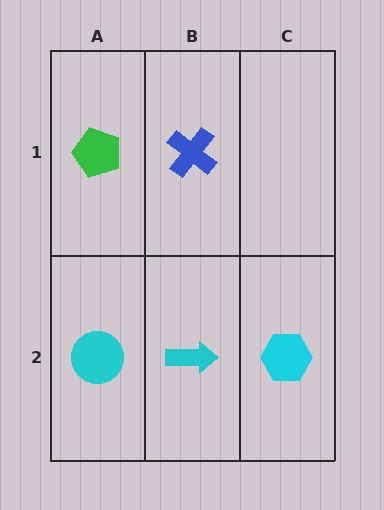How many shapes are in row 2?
3 shapes.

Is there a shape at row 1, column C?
No, that cell is empty.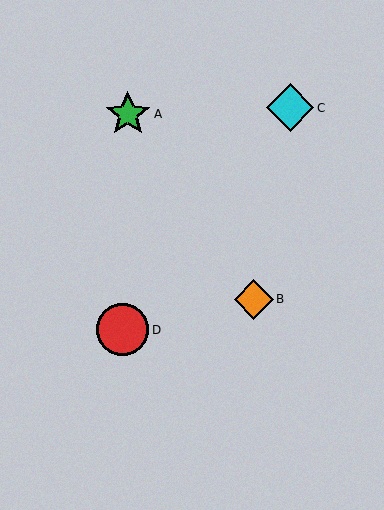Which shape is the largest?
The red circle (labeled D) is the largest.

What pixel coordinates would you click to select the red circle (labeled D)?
Click at (123, 330) to select the red circle D.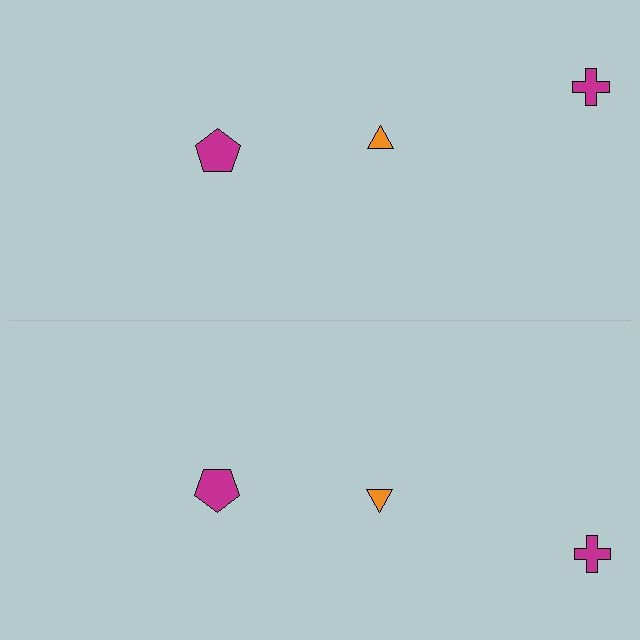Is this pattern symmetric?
Yes, this pattern has bilateral (reflection) symmetry.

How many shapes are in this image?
There are 6 shapes in this image.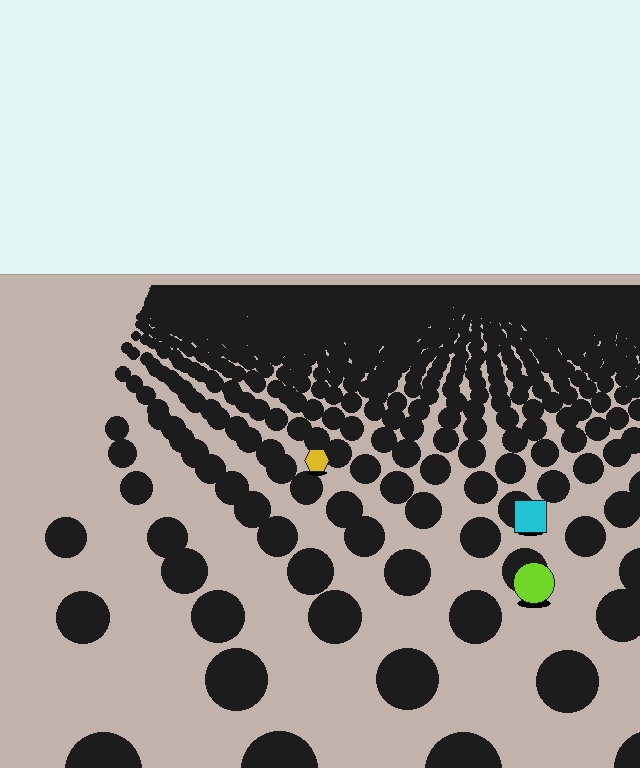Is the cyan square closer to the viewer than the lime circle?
No. The lime circle is closer — you can tell from the texture gradient: the ground texture is coarser near it.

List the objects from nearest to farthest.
From nearest to farthest: the lime circle, the cyan square, the yellow hexagon.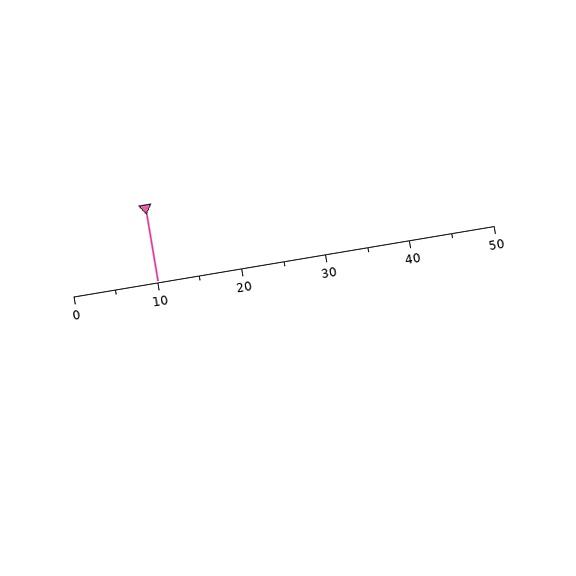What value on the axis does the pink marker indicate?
The marker indicates approximately 10.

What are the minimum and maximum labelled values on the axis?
The axis runs from 0 to 50.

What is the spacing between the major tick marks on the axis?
The major ticks are spaced 10 apart.